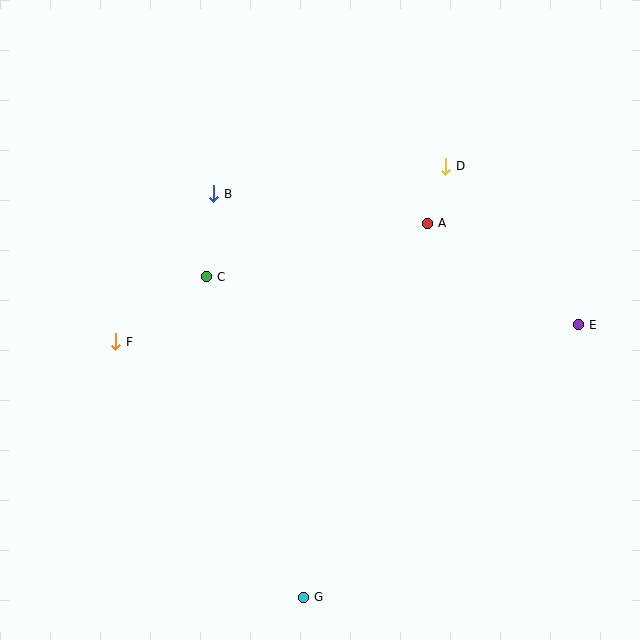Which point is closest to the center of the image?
Point C at (207, 277) is closest to the center.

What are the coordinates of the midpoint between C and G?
The midpoint between C and G is at (255, 437).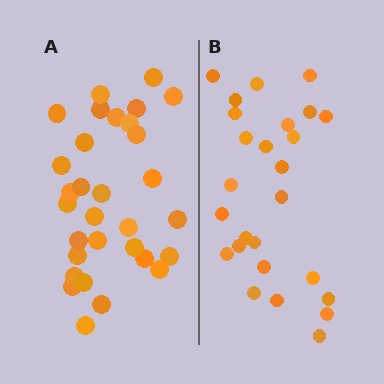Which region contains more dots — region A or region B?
Region A (the left region) has more dots.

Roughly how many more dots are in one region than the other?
Region A has about 5 more dots than region B.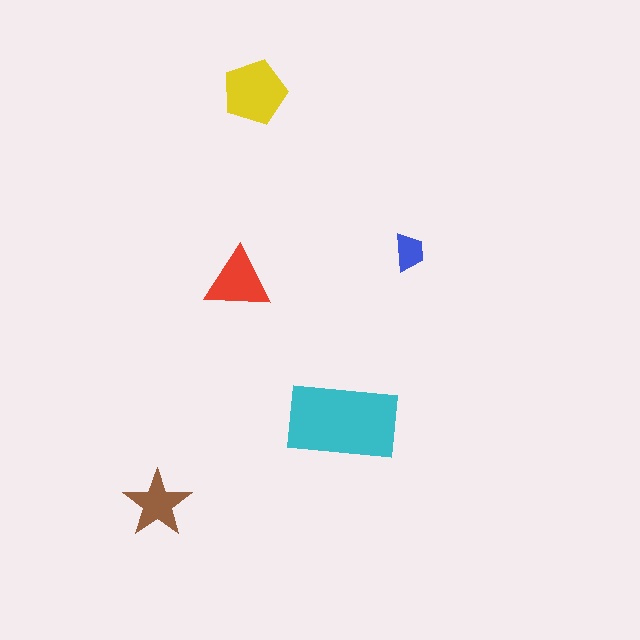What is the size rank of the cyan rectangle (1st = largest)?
1st.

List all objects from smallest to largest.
The blue trapezoid, the brown star, the red triangle, the yellow pentagon, the cyan rectangle.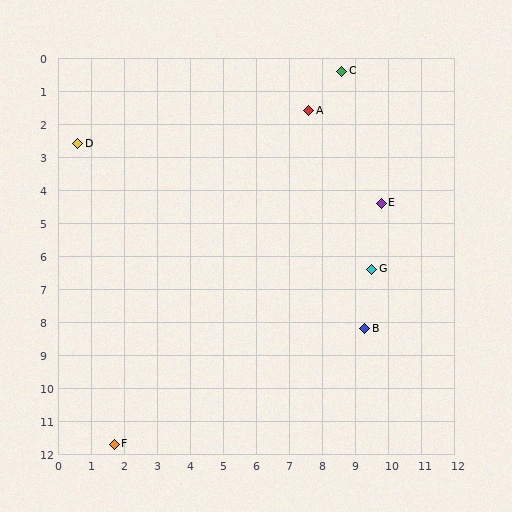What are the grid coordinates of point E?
Point E is at approximately (9.8, 4.4).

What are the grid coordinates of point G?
Point G is at approximately (9.5, 6.4).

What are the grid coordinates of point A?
Point A is at approximately (7.6, 1.6).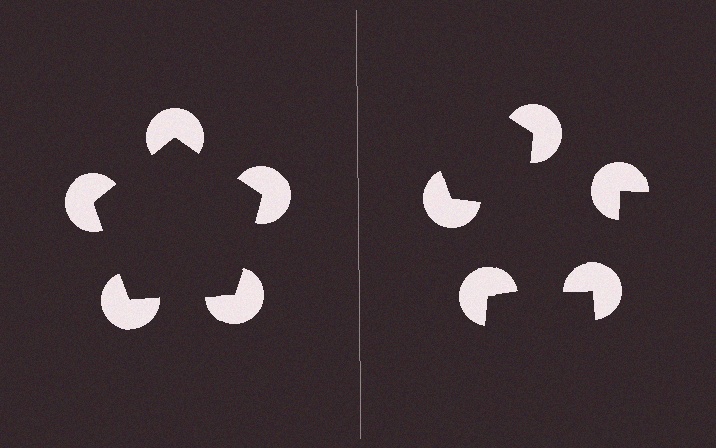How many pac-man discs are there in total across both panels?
10 — 5 on each side.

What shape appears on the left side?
An illusory pentagon.